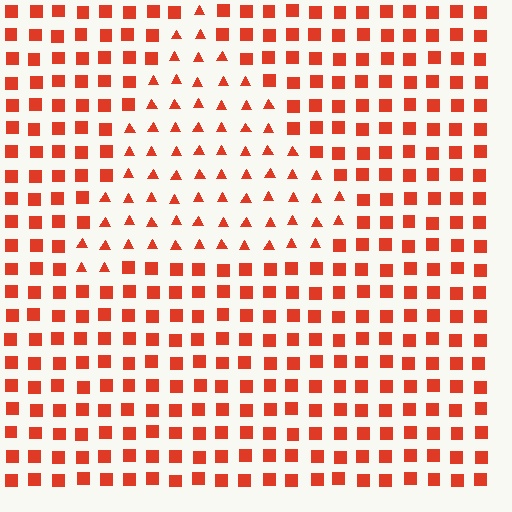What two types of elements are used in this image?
The image uses triangles inside the triangle region and squares outside it.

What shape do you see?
I see a triangle.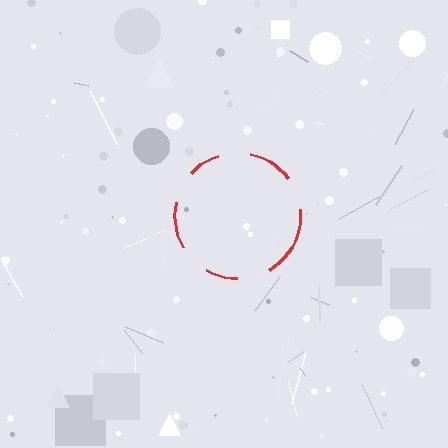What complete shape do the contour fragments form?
The contour fragments form a circle.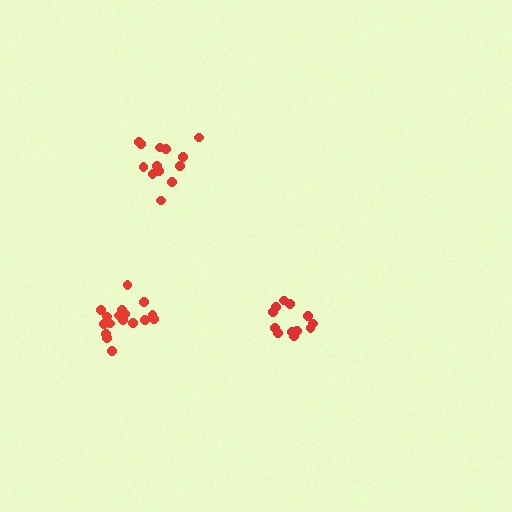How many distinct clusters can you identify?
There are 3 distinct clusters.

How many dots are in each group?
Group 1: 12 dots, Group 2: 17 dots, Group 3: 13 dots (42 total).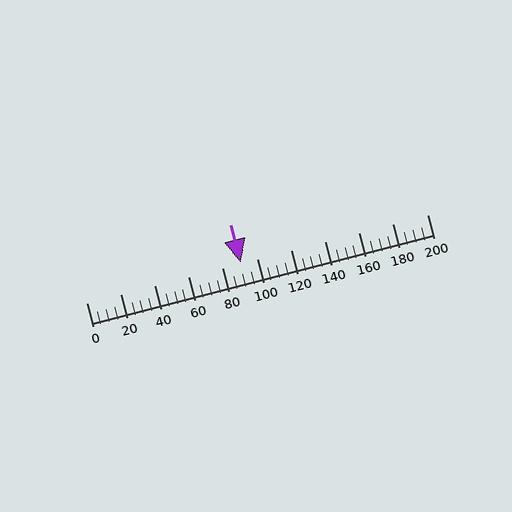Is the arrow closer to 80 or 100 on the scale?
The arrow is closer to 100.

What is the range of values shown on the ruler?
The ruler shows values from 0 to 200.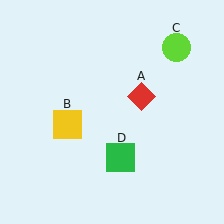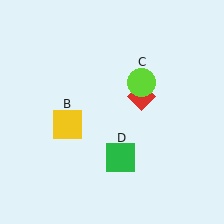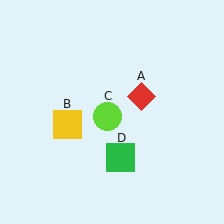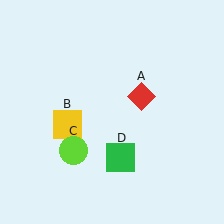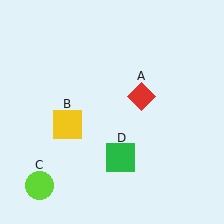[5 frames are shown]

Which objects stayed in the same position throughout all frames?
Red diamond (object A) and yellow square (object B) and green square (object D) remained stationary.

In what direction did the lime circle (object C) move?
The lime circle (object C) moved down and to the left.